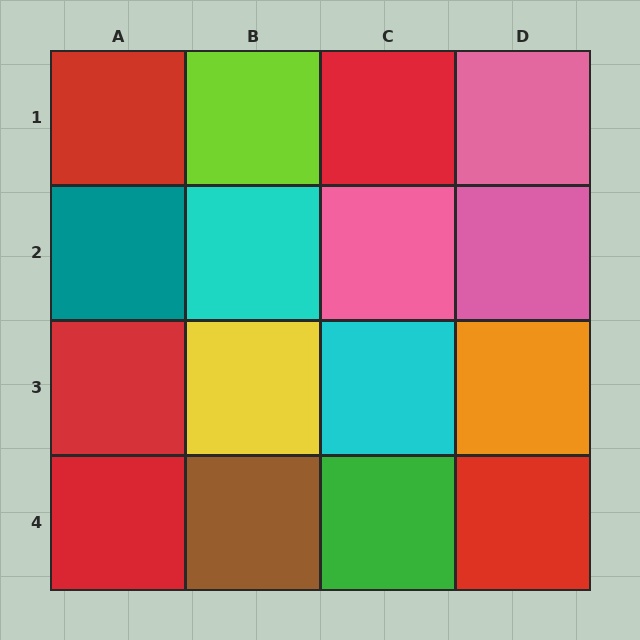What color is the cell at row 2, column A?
Teal.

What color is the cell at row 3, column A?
Red.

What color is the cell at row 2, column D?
Pink.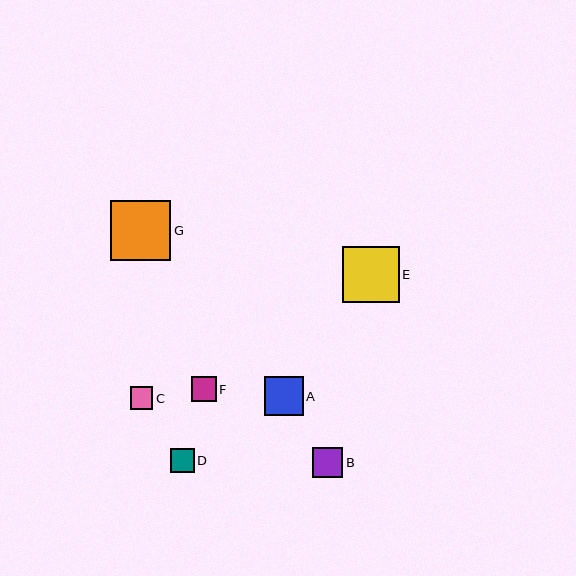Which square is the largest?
Square G is the largest with a size of approximately 60 pixels.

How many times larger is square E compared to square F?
Square E is approximately 2.3 times the size of square F.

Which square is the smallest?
Square C is the smallest with a size of approximately 22 pixels.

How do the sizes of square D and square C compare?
Square D and square C are approximately the same size.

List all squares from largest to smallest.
From largest to smallest: G, E, A, B, F, D, C.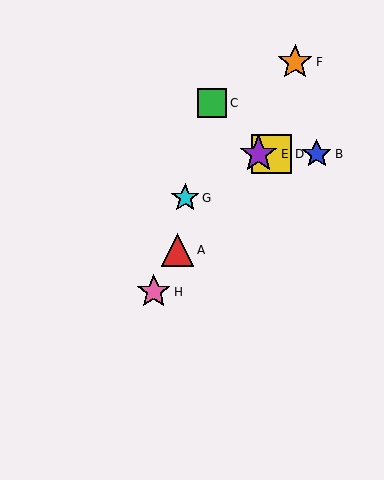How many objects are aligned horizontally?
3 objects (B, D, E) are aligned horizontally.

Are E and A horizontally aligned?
No, E is at y≈154 and A is at y≈250.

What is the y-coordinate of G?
Object G is at y≈198.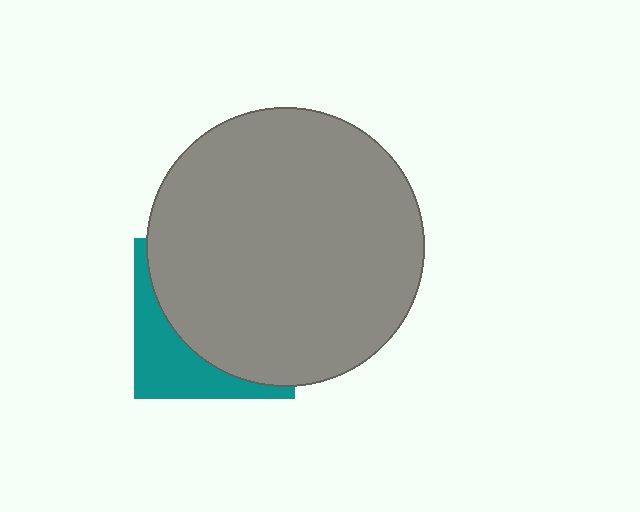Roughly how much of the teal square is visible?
A small part of it is visible (roughly 31%).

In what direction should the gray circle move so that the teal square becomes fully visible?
The gray circle should move toward the upper-right. That is the shortest direction to clear the overlap and leave the teal square fully visible.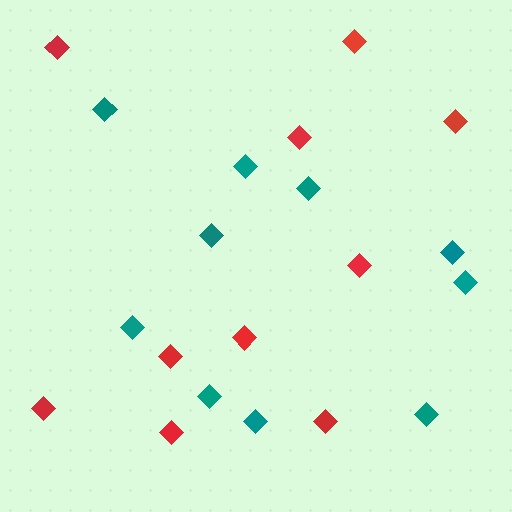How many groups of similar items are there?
There are 2 groups: one group of red diamonds (10) and one group of teal diamonds (10).